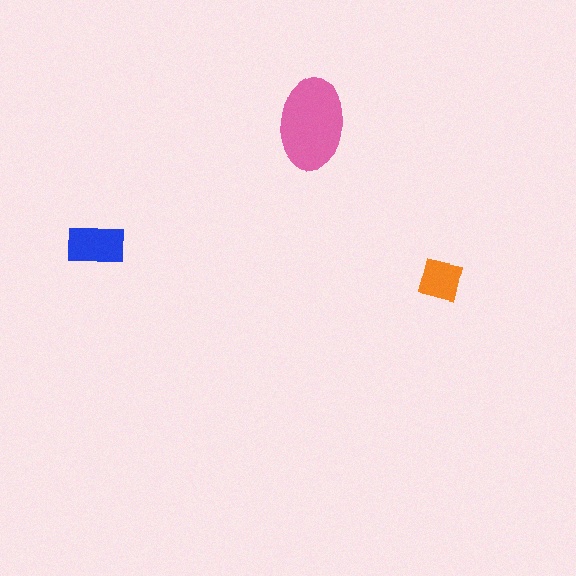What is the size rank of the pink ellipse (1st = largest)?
1st.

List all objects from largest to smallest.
The pink ellipse, the blue rectangle, the orange square.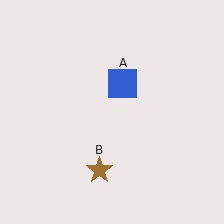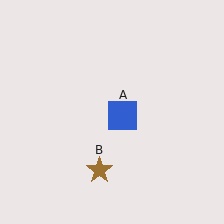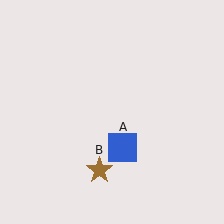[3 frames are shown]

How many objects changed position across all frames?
1 object changed position: blue square (object A).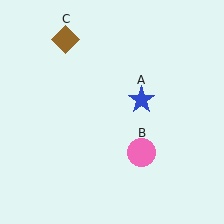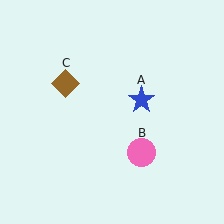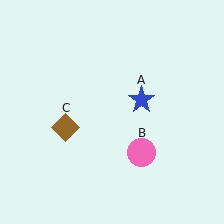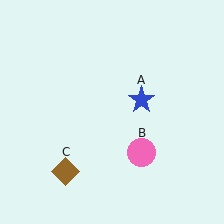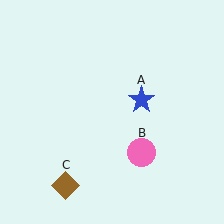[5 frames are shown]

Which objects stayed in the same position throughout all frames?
Blue star (object A) and pink circle (object B) remained stationary.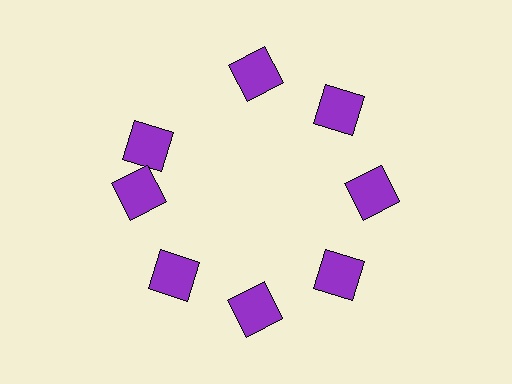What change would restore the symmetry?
The symmetry would be restored by rotating it back into even spacing with its neighbors so that all 8 squares sit at equal angles and equal distance from the center.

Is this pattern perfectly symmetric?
No. The 8 purple squares are arranged in a ring, but one element near the 10 o'clock position is rotated out of alignment along the ring, breaking the 8-fold rotational symmetry.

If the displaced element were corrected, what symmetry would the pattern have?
It would have 8-fold rotational symmetry — the pattern would map onto itself every 45 degrees.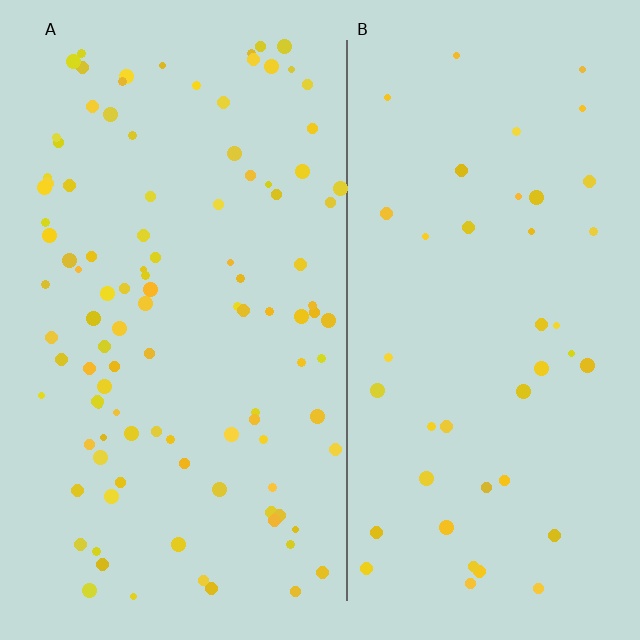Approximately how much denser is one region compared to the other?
Approximately 2.5× — region A over region B.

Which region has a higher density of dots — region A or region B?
A (the left).